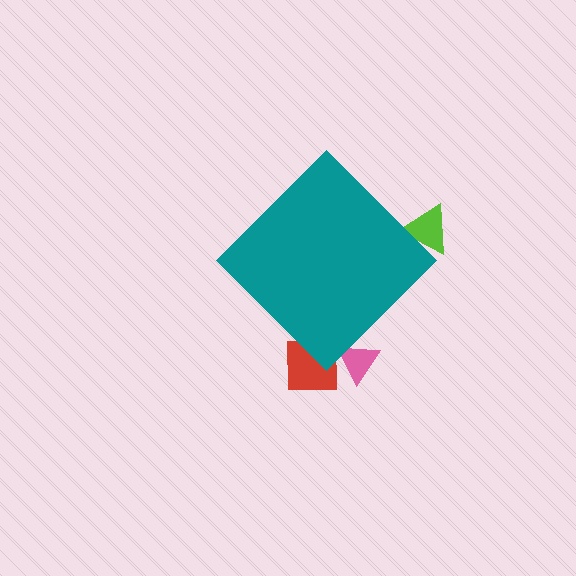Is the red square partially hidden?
Yes, the red square is partially hidden behind the teal diamond.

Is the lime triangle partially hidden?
Yes, the lime triangle is partially hidden behind the teal diamond.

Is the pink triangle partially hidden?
Yes, the pink triangle is partially hidden behind the teal diamond.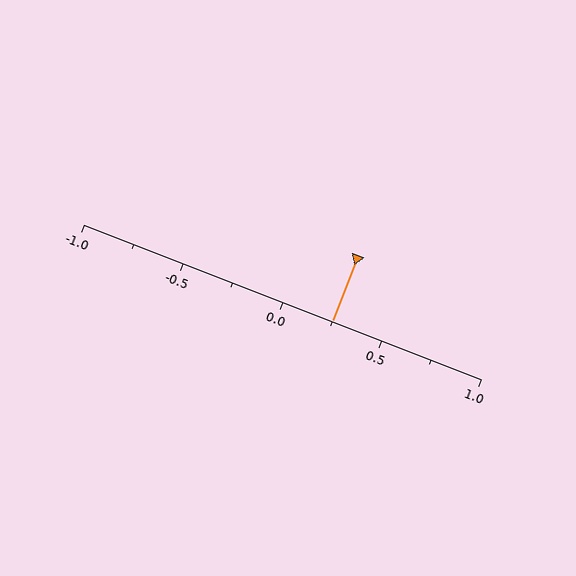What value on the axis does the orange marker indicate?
The marker indicates approximately 0.25.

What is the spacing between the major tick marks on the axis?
The major ticks are spaced 0.5 apart.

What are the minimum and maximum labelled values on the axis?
The axis runs from -1.0 to 1.0.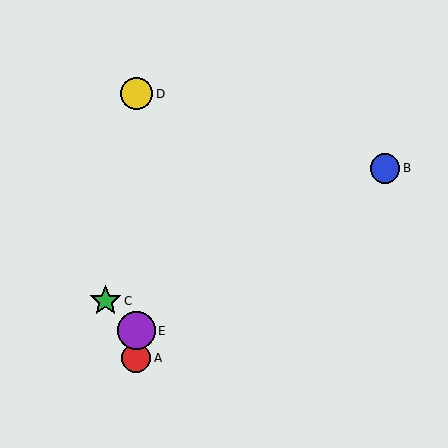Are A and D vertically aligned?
Yes, both are at x≈136.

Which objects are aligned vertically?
Objects A, D, E are aligned vertically.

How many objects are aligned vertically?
3 objects (A, D, E) are aligned vertically.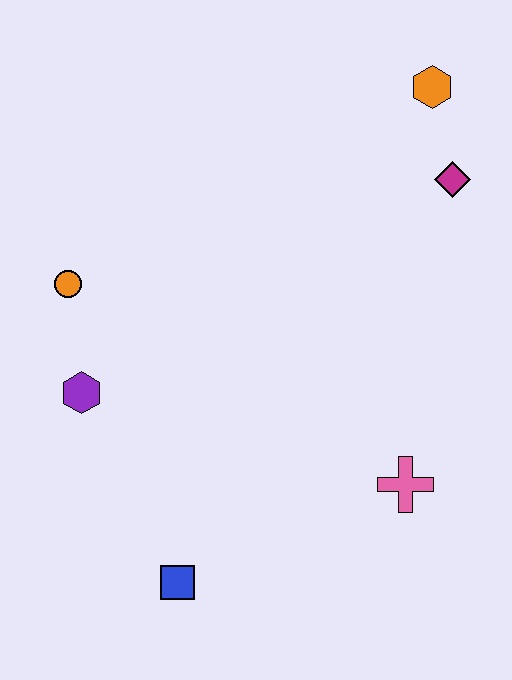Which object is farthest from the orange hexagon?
The blue square is farthest from the orange hexagon.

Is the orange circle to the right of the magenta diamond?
No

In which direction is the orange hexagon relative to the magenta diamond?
The orange hexagon is above the magenta diamond.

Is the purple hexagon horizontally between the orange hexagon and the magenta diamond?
No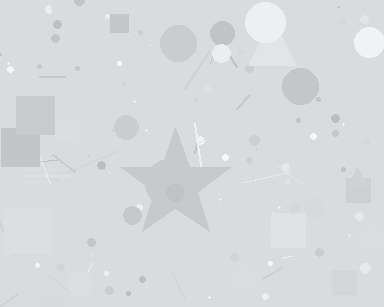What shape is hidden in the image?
A star is hidden in the image.